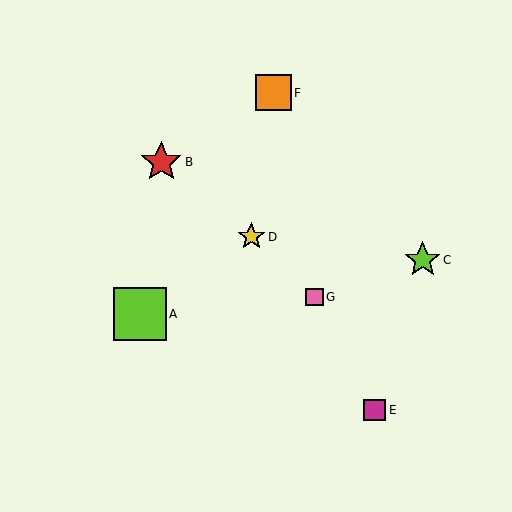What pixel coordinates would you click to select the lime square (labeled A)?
Click at (140, 314) to select the lime square A.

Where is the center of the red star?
The center of the red star is at (161, 162).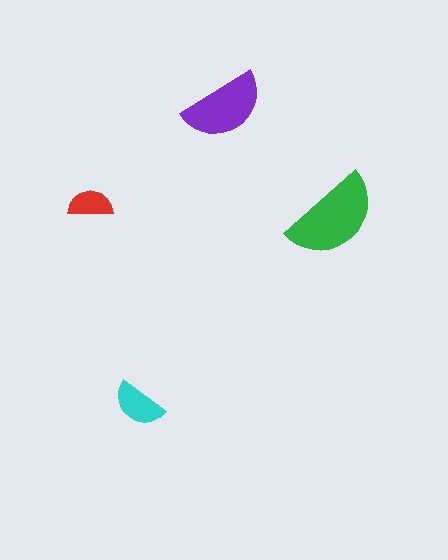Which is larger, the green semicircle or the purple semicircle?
The green one.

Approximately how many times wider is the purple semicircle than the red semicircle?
About 2 times wider.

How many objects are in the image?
There are 4 objects in the image.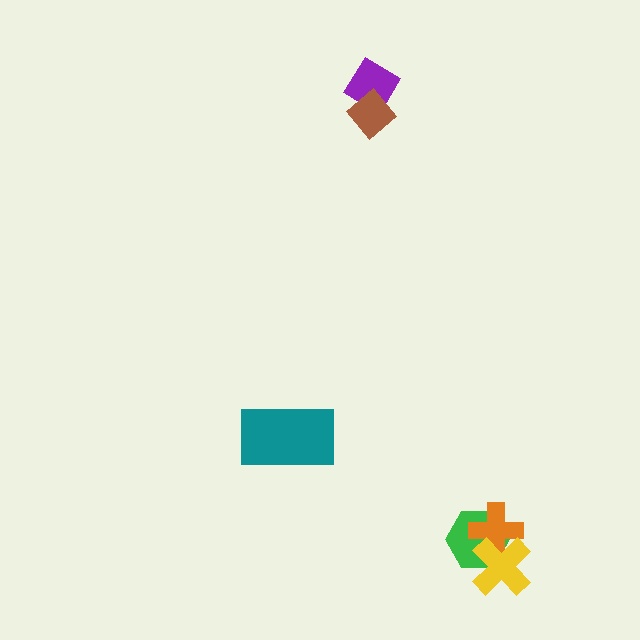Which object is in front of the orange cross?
The yellow cross is in front of the orange cross.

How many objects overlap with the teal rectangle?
0 objects overlap with the teal rectangle.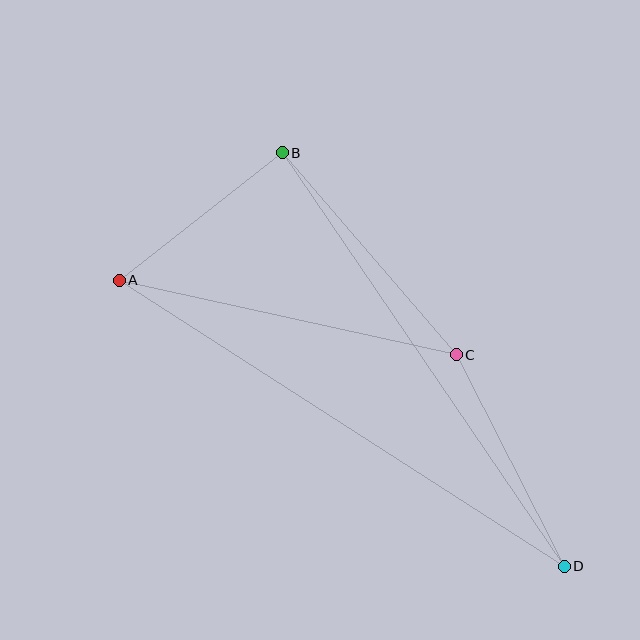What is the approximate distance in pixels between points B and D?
The distance between B and D is approximately 501 pixels.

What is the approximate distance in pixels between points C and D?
The distance between C and D is approximately 237 pixels.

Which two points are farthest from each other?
Points A and D are farthest from each other.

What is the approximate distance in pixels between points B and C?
The distance between B and C is approximately 267 pixels.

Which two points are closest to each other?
Points A and B are closest to each other.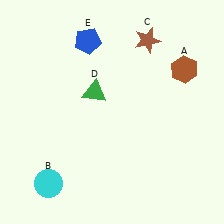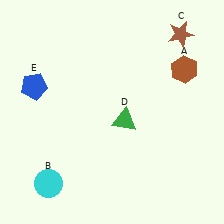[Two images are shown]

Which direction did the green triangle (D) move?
The green triangle (D) moved right.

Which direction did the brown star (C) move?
The brown star (C) moved right.